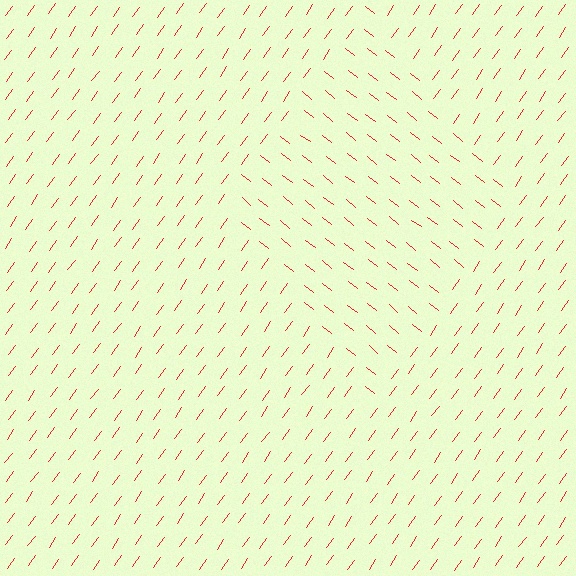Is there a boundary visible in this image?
Yes, there is a texture boundary formed by a change in line orientation.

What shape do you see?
I see a diamond.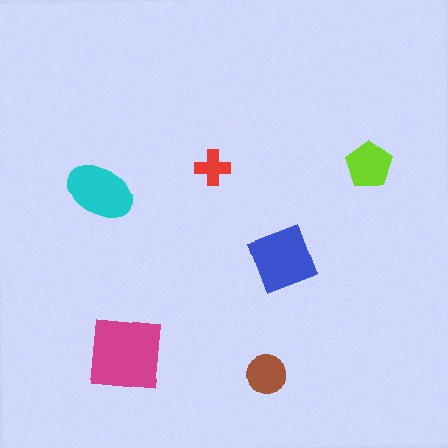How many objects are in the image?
There are 6 objects in the image.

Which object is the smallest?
The red cross.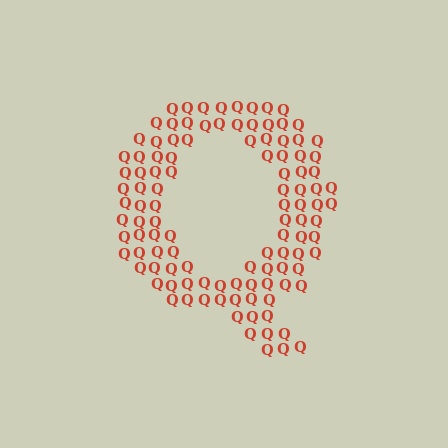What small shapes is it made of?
It is made of small letter Q's.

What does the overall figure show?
The overall figure shows the letter Q.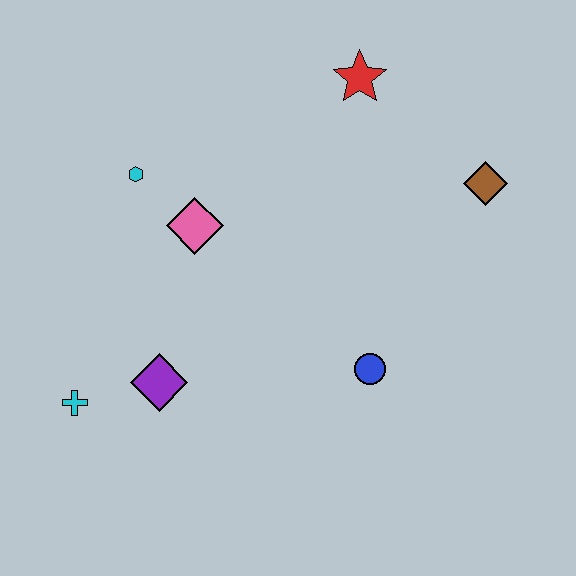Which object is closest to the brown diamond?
The red star is closest to the brown diamond.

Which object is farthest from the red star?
The cyan cross is farthest from the red star.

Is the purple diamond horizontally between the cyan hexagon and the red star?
Yes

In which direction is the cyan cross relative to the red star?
The cyan cross is below the red star.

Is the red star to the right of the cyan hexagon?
Yes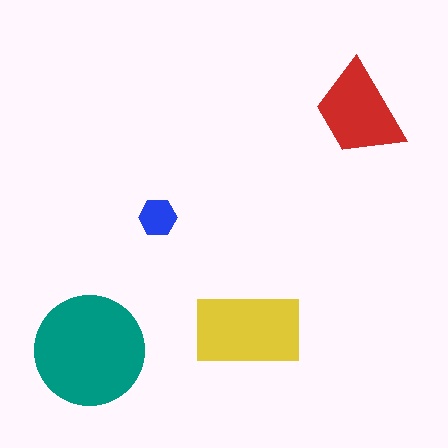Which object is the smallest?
The blue hexagon.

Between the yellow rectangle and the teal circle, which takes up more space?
The teal circle.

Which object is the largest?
The teal circle.